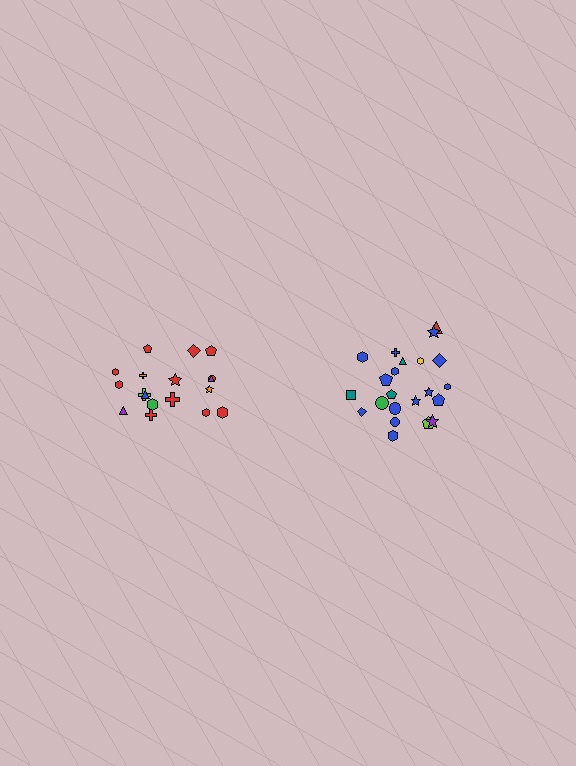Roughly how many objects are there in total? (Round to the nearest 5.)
Roughly 40 objects in total.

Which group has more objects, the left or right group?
The right group.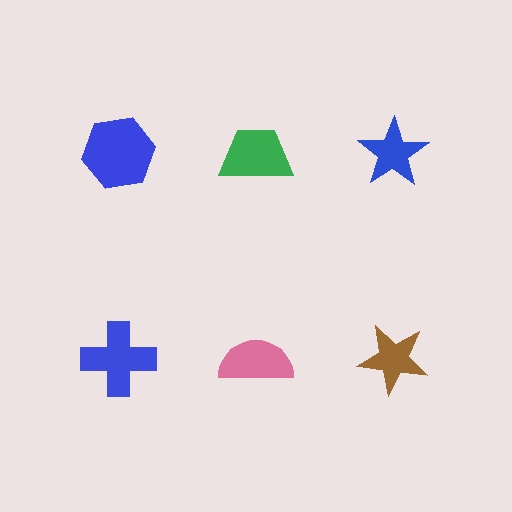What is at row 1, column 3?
A blue star.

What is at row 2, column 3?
A brown star.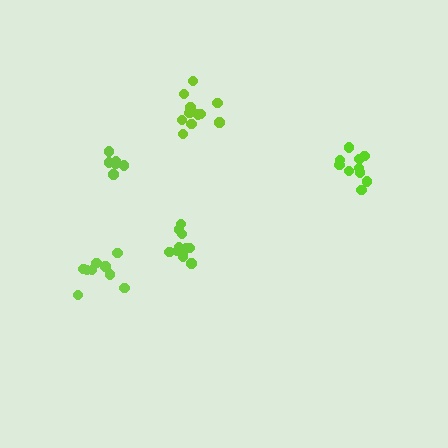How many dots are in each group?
Group 1: 11 dots, Group 2: 6 dots, Group 3: 11 dots, Group 4: 10 dots, Group 5: 9 dots (47 total).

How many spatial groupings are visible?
There are 5 spatial groupings.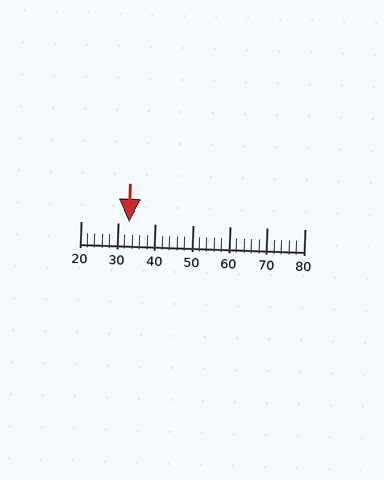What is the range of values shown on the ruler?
The ruler shows values from 20 to 80.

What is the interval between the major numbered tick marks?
The major tick marks are spaced 10 units apart.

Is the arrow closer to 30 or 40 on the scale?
The arrow is closer to 30.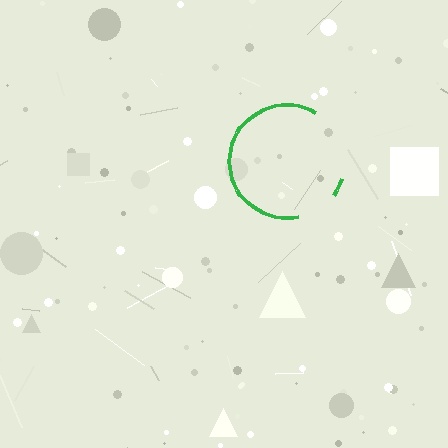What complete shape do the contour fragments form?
The contour fragments form a circle.